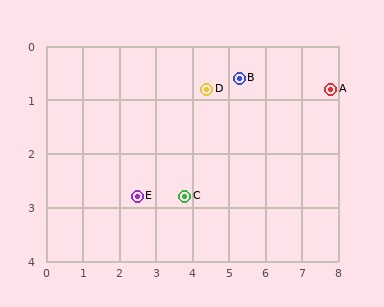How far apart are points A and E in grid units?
Points A and E are about 5.7 grid units apart.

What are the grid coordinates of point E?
Point E is at approximately (2.5, 2.8).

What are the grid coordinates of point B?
Point B is at approximately (5.3, 0.6).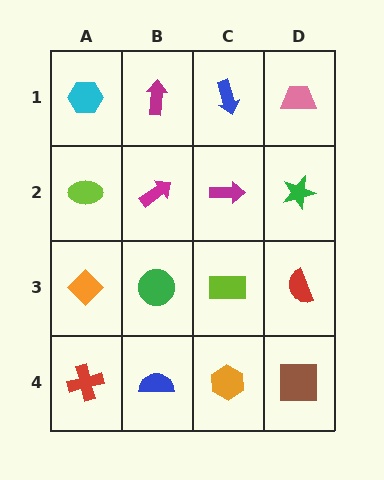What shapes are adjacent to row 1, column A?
A lime ellipse (row 2, column A), a magenta arrow (row 1, column B).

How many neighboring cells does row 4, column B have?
3.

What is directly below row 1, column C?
A magenta arrow.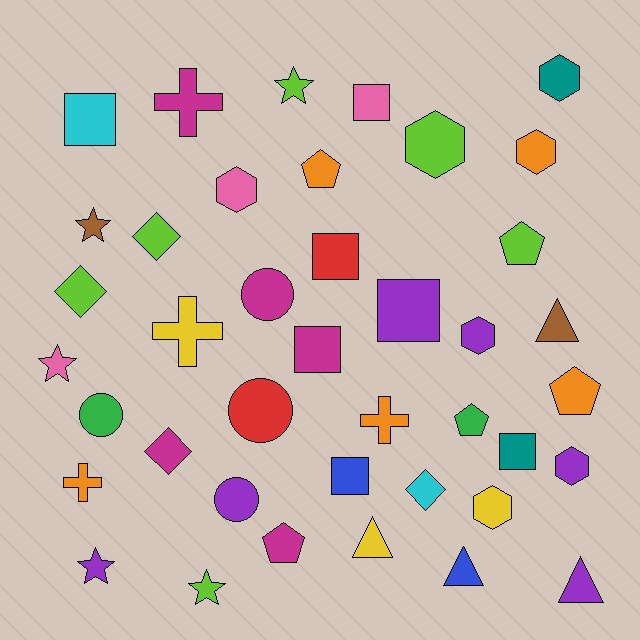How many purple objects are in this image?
There are 6 purple objects.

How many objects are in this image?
There are 40 objects.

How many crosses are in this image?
There are 4 crosses.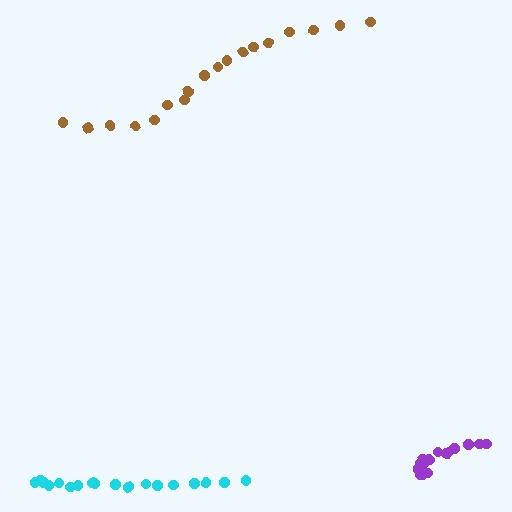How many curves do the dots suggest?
There are 3 distinct paths.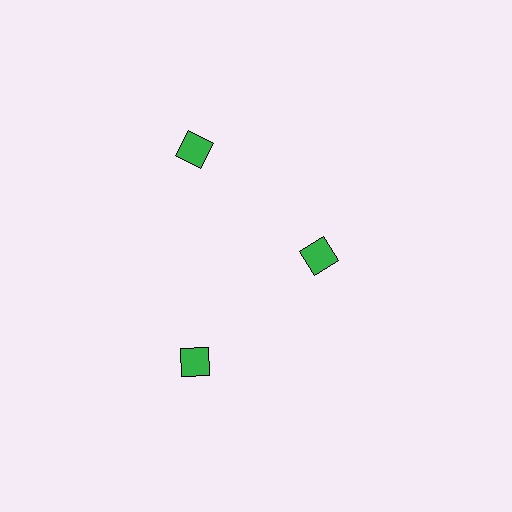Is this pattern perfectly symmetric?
No. The 3 green diamonds are arranged in a ring, but one element near the 3 o'clock position is pulled inward toward the center, breaking the 3-fold rotational symmetry.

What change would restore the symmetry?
The symmetry would be restored by moving it outward, back onto the ring so that all 3 diamonds sit at equal angles and equal distance from the center.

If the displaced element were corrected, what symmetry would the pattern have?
It would have 3-fold rotational symmetry — the pattern would map onto itself every 120 degrees.